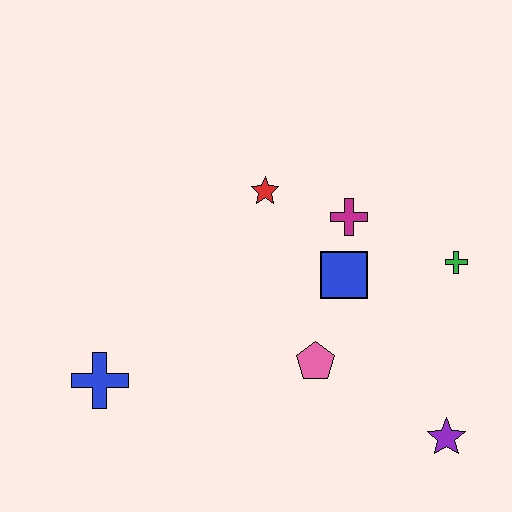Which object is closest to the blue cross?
The pink pentagon is closest to the blue cross.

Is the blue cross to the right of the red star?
No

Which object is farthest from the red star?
The purple star is farthest from the red star.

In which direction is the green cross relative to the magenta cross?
The green cross is to the right of the magenta cross.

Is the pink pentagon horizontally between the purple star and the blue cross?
Yes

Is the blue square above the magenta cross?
No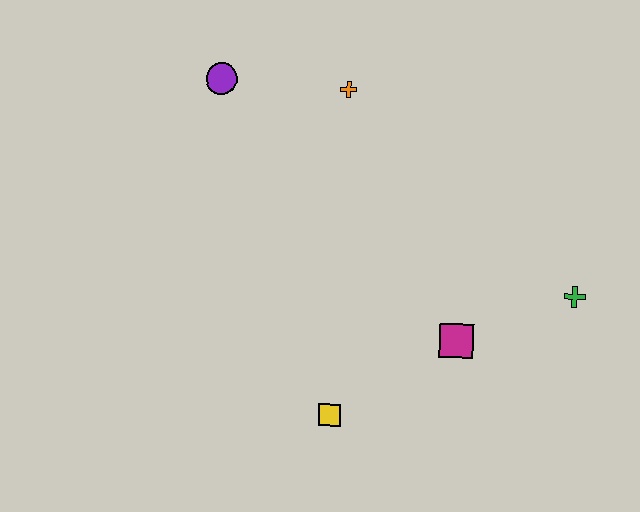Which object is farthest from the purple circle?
The green cross is farthest from the purple circle.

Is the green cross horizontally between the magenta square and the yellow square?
No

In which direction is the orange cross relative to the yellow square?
The orange cross is above the yellow square.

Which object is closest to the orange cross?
The purple circle is closest to the orange cross.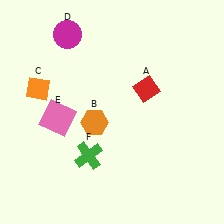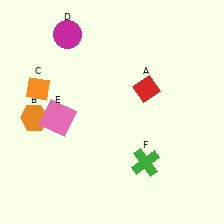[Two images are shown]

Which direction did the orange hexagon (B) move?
The orange hexagon (B) moved left.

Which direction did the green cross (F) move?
The green cross (F) moved right.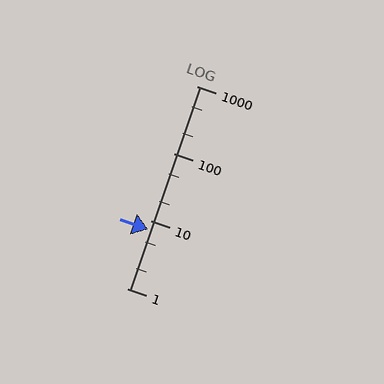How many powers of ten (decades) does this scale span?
The scale spans 3 decades, from 1 to 1000.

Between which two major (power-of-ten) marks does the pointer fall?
The pointer is between 1 and 10.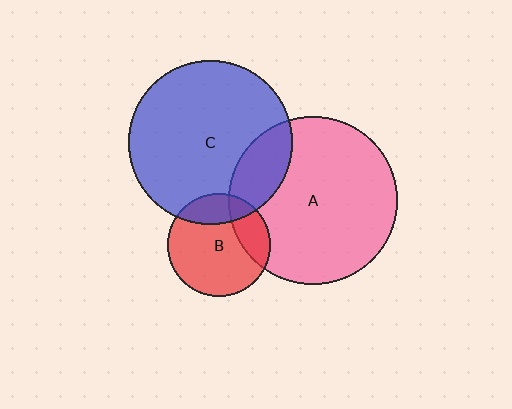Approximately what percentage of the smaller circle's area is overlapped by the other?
Approximately 20%.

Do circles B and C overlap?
Yes.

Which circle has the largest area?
Circle A (pink).